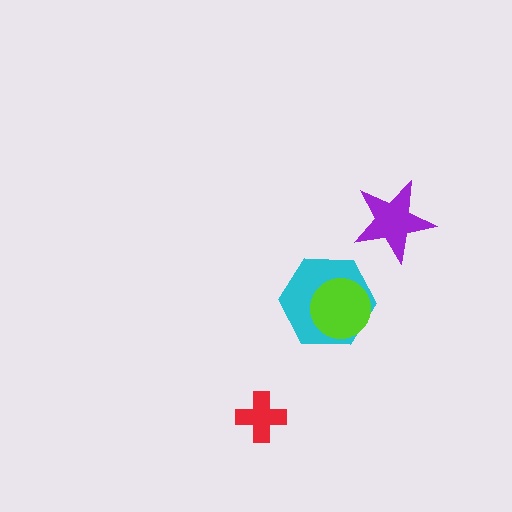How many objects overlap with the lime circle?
1 object overlaps with the lime circle.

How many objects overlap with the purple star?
0 objects overlap with the purple star.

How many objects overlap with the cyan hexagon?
1 object overlaps with the cyan hexagon.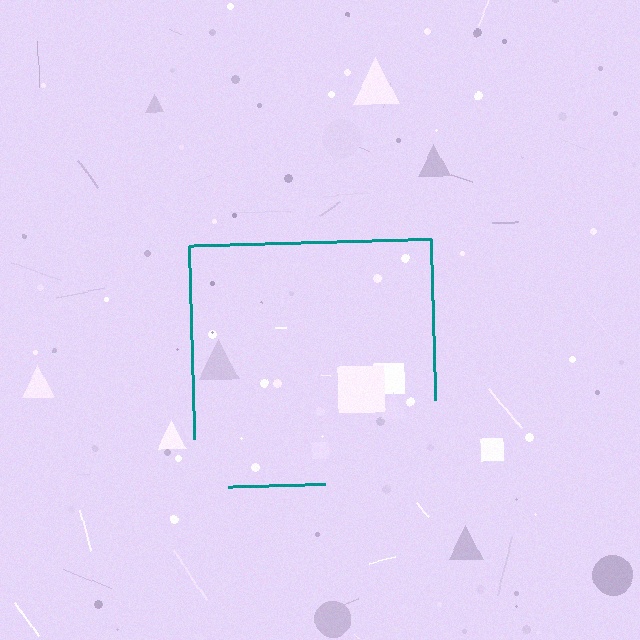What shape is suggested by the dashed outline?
The dashed outline suggests a square.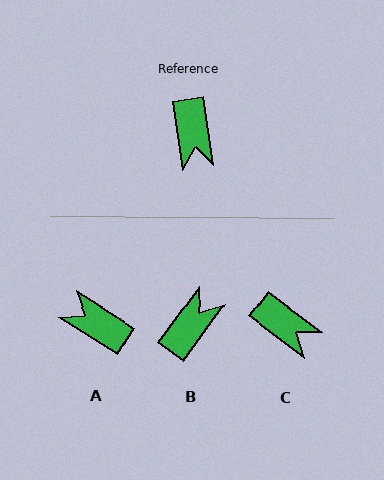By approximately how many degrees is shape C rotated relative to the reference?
Approximately 44 degrees counter-clockwise.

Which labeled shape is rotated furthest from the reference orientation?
B, about 135 degrees away.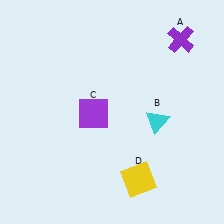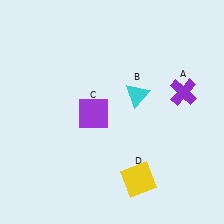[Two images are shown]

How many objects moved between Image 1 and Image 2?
2 objects moved between the two images.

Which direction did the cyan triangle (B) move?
The cyan triangle (B) moved up.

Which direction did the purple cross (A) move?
The purple cross (A) moved down.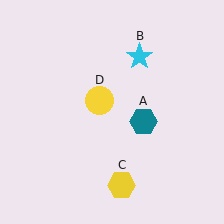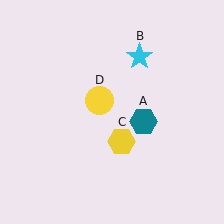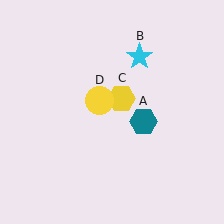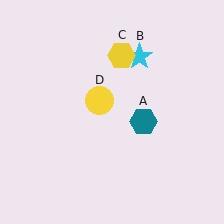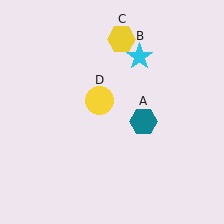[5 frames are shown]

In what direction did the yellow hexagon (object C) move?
The yellow hexagon (object C) moved up.